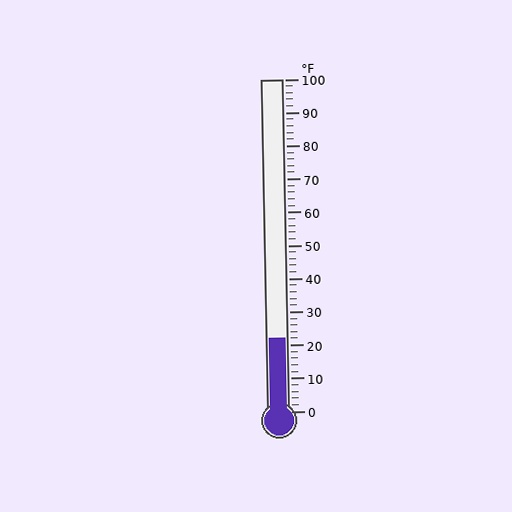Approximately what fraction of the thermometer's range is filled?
The thermometer is filled to approximately 20% of its range.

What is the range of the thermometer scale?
The thermometer scale ranges from 0°F to 100°F.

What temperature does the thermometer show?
The thermometer shows approximately 22°F.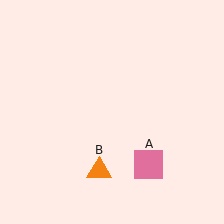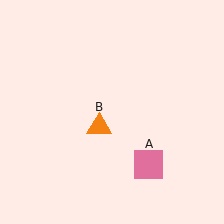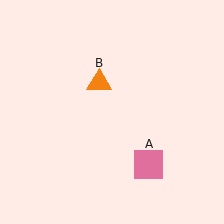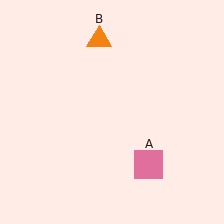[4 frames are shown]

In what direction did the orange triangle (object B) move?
The orange triangle (object B) moved up.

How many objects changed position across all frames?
1 object changed position: orange triangle (object B).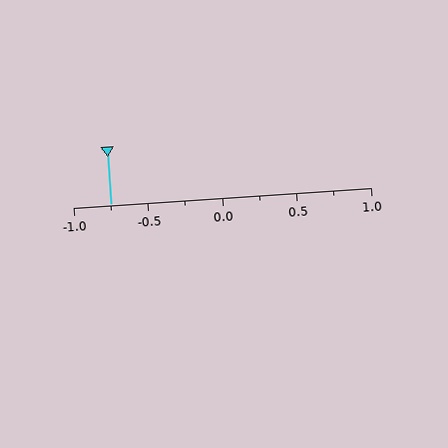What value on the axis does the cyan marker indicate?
The marker indicates approximately -0.75.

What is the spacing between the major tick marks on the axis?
The major ticks are spaced 0.5 apart.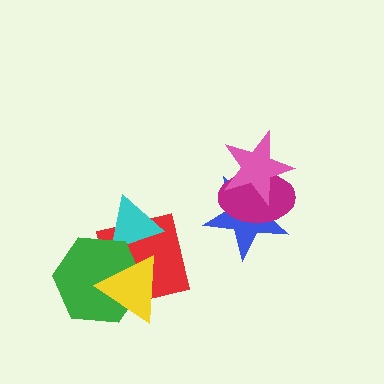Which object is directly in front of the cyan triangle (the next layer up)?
The green hexagon is directly in front of the cyan triangle.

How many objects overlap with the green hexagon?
3 objects overlap with the green hexagon.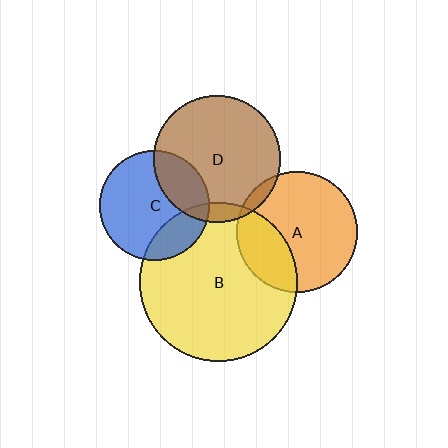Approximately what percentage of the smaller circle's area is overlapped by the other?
Approximately 30%.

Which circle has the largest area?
Circle B (yellow).